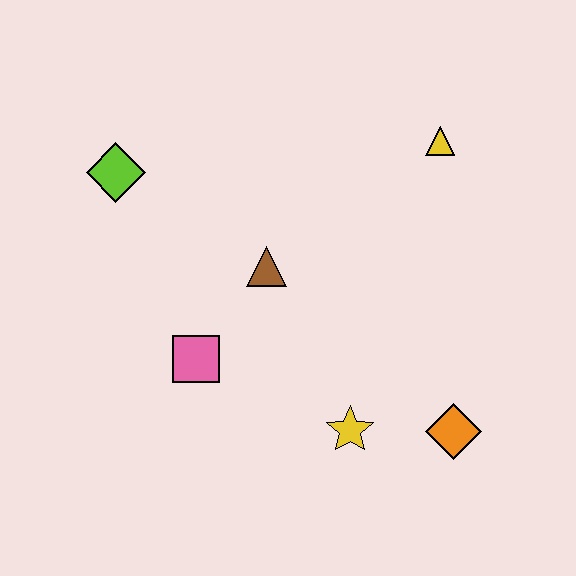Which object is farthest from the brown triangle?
The orange diamond is farthest from the brown triangle.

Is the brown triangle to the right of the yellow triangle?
No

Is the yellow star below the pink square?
Yes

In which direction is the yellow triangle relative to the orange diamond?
The yellow triangle is above the orange diamond.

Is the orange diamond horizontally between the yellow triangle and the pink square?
No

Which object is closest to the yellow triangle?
The brown triangle is closest to the yellow triangle.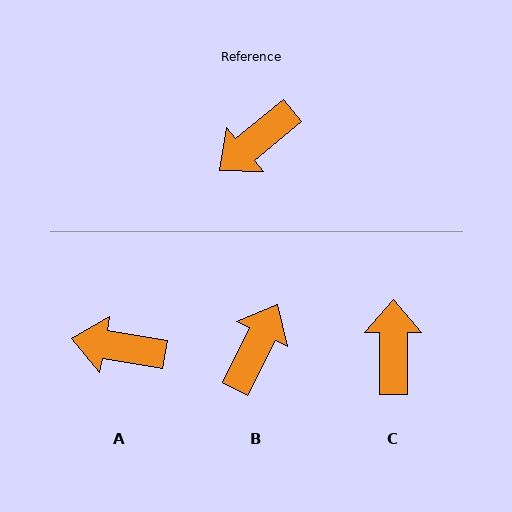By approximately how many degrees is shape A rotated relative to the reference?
Approximately 49 degrees clockwise.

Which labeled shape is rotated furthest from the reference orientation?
B, about 156 degrees away.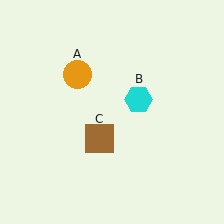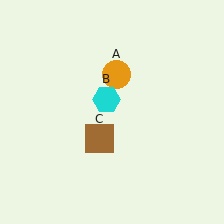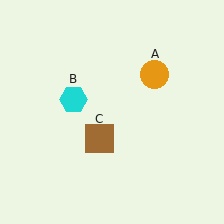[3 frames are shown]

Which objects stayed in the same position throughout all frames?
Brown square (object C) remained stationary.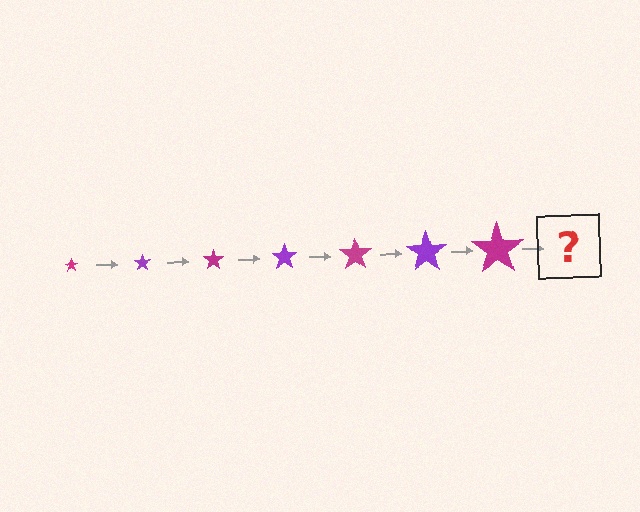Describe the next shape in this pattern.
It should be a purple star, larger than the previous one.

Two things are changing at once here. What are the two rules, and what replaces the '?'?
The two rules are that the star grows larger each step and the color cycles through magenta and purple. The '?' should be a purple star, larger than the previous one.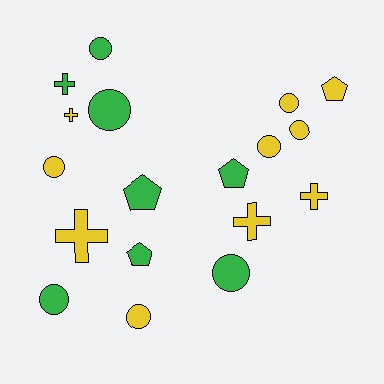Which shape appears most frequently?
Circle, with 9 objects.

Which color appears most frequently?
Yellow, with 10 objects.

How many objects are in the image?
There are 18 objects.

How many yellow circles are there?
There are 5 yellow circles.